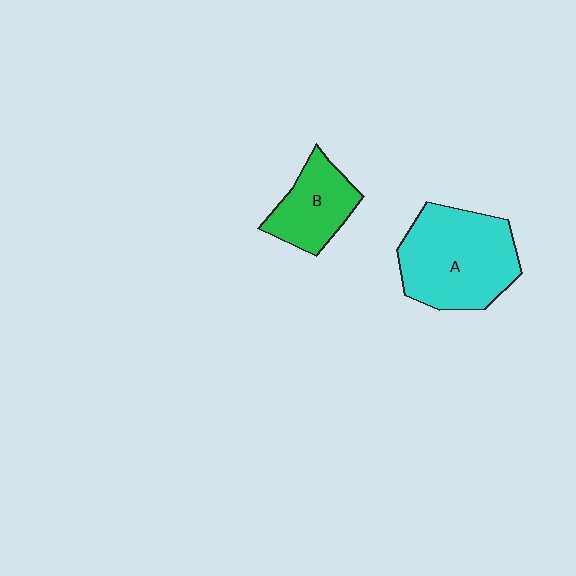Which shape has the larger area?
Shape A (cyan).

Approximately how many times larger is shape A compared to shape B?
Approximately 1.8 times.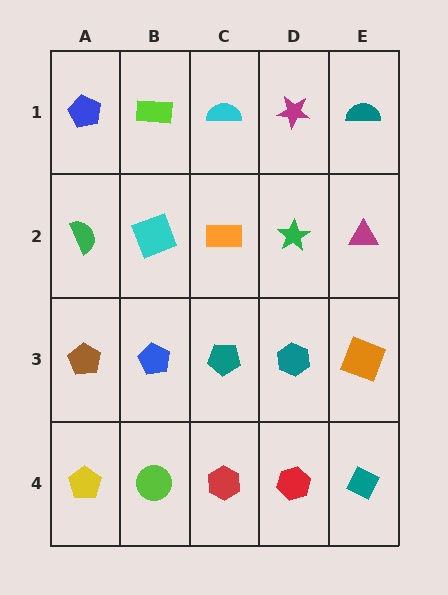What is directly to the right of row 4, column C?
A red hexagon.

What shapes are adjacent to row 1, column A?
A green semicircle (row 2, column A), a lime rectangle (row 1, column B).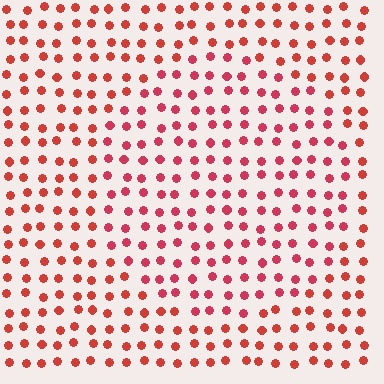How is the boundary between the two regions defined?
The boundary is defined purely by a slight shift in hue (about 17 degrees). Spacing, size, and orientation are identical on both sides.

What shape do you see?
I see a circle.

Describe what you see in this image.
The image is filled with small red elements in a uniform arrangement. A circle-shaped region is visible where the elements are tinted to a slightly different hue, forming a subtle color boundary.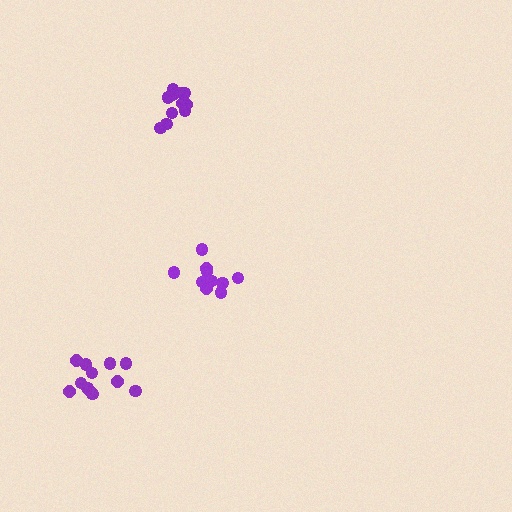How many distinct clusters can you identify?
There are 3 distinct clusters.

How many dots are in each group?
Group 1: 12 dots, Group 2: 12 dots, Group 3: 10 dots (34 total).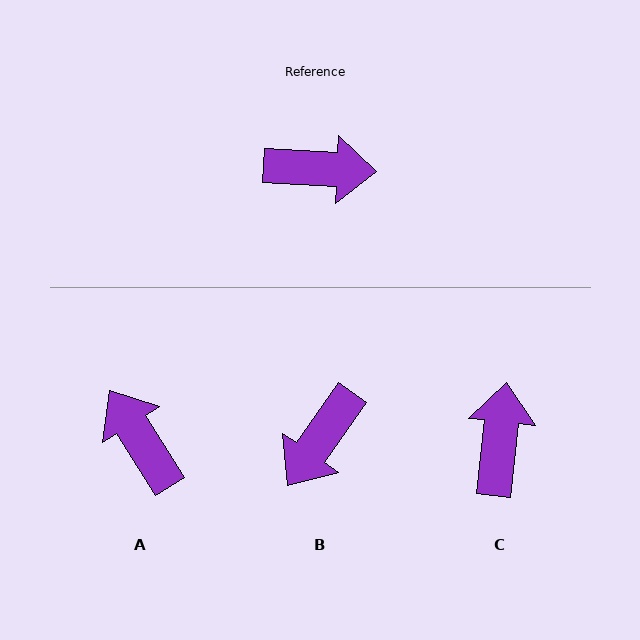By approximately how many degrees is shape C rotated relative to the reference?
Approximately 86 degrees counter-clockwise.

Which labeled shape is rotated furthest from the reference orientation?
A, about 125 degrees away.